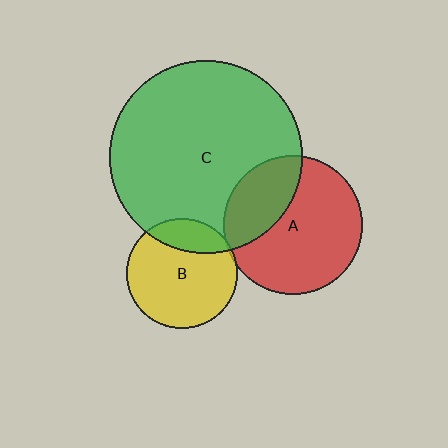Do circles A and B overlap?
Yes.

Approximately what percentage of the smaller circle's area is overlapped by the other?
Approximately 5%.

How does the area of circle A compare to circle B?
Approximately 1.6 times.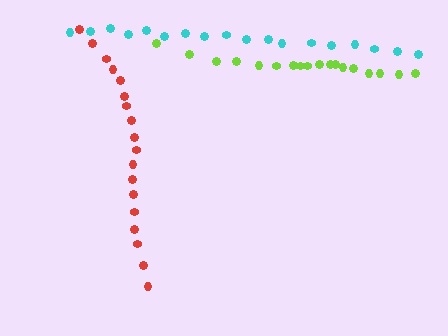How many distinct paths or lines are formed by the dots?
There are 3 distinct paths.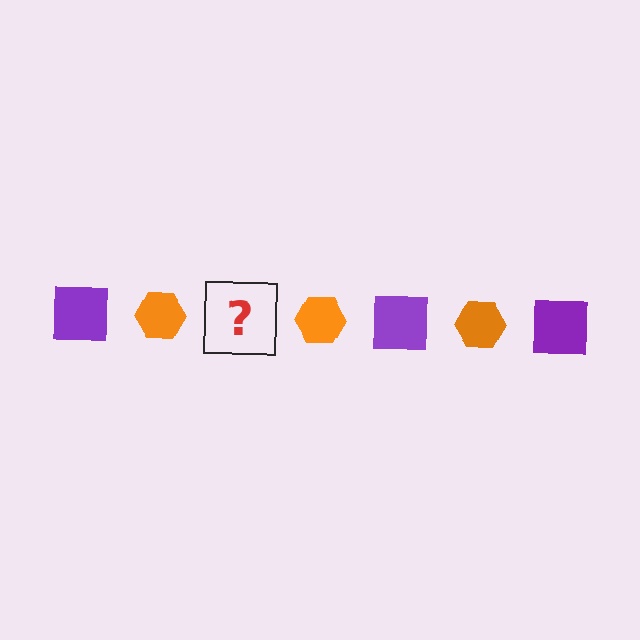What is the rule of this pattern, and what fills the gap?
The rule is that the pattern alternates between purple square and orange hexagon. The gap should be filled with a purple square.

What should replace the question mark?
The question mark should be replaced with a purple square.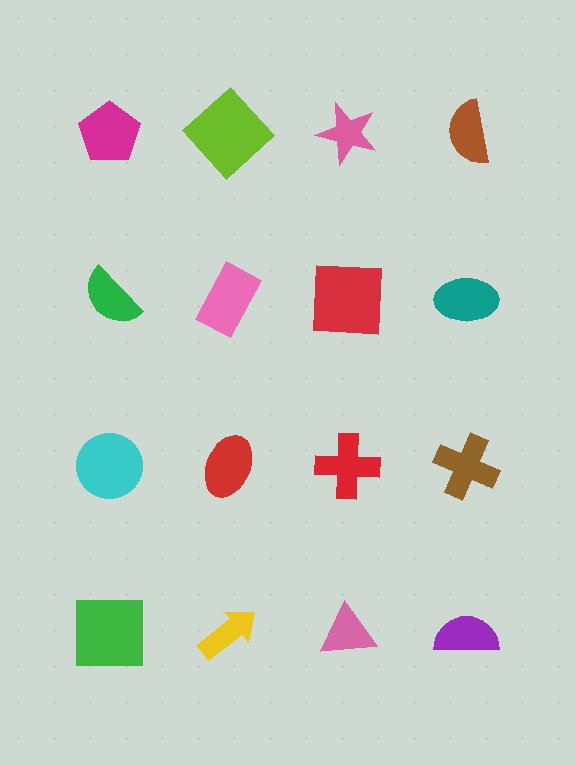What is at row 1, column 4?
A brown semicircle.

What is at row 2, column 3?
A red square.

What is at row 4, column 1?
A green square.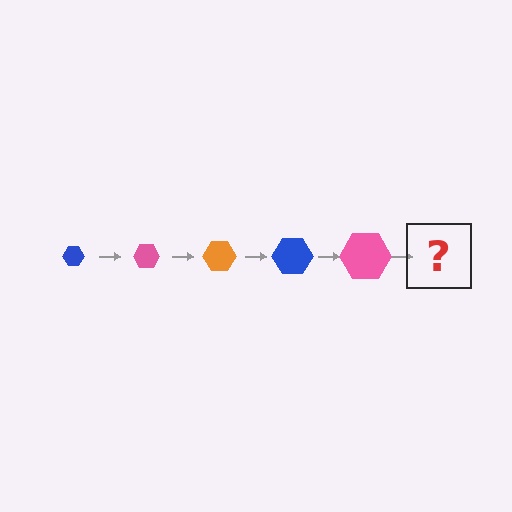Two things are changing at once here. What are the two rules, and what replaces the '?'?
The two rules are that the hexagon grows larger each step and the color cycles through blue, pink, and orange. The '?' should be an orange hexagon, larger than the previous one.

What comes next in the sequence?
The next element should be an orange hexagon, larger than the previous one.